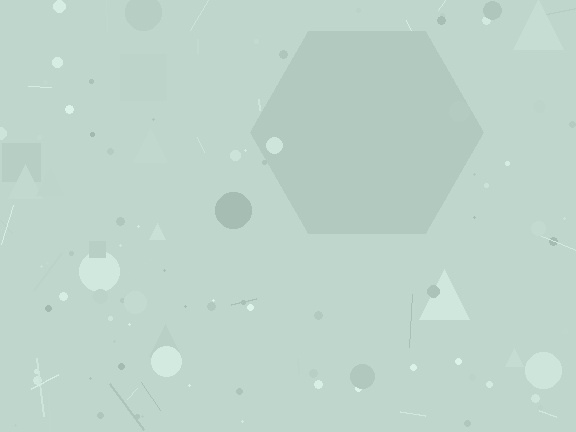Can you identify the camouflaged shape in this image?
The camouflaged shape is a hexagon.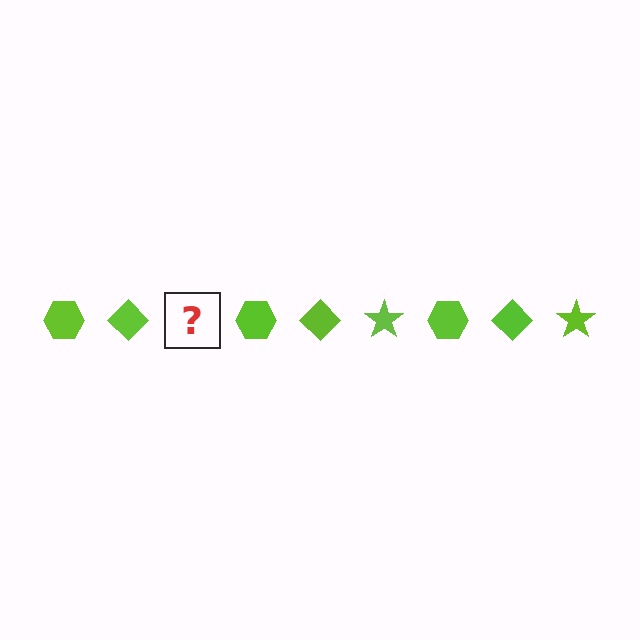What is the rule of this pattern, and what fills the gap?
The rule is that the pattern cycles through hexagon, diamond, star shapes in lime. The gap should be filled with a lime star.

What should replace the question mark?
The question mark should be replaced with a lime star.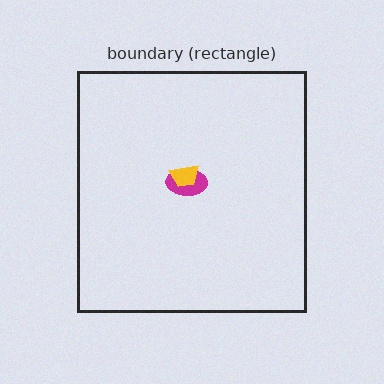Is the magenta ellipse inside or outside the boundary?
Inside.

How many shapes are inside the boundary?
2 inside, 0 outside.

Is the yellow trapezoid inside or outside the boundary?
Inside.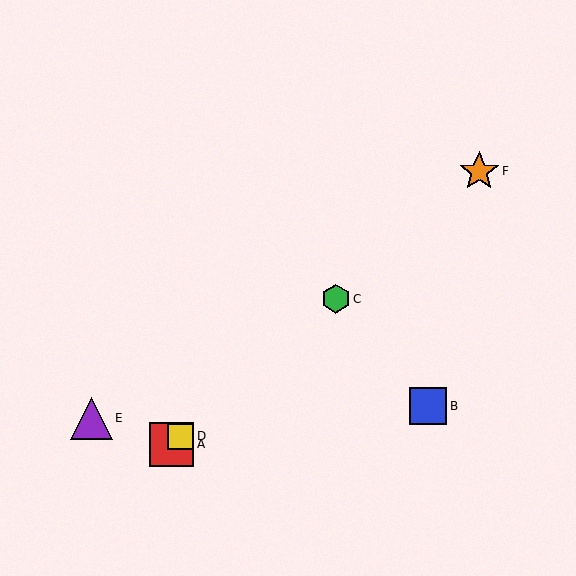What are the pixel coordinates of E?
Object E is at (92, 418).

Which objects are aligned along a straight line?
Objects A, C, D, F are aligned along a straight line.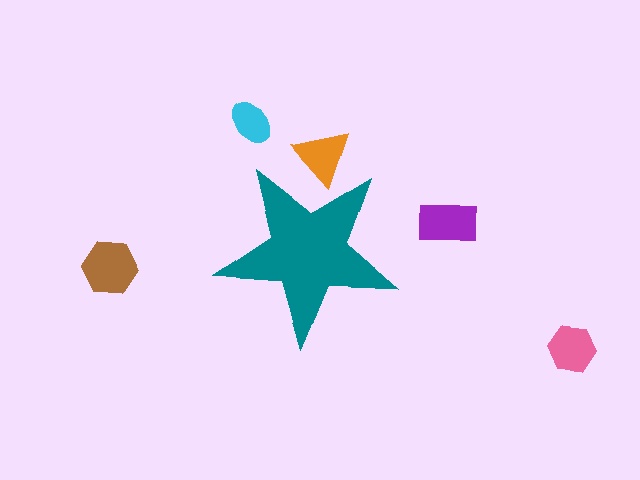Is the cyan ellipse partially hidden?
No, the cyan ellipse is fully visible.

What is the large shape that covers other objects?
A teal star.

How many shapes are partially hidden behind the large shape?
1 shape is partially hidden.